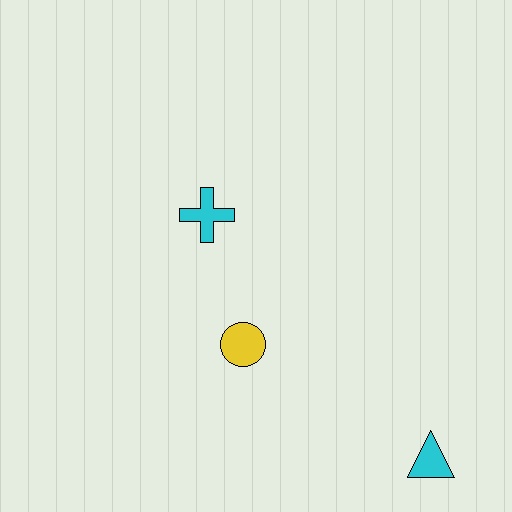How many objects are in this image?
There are 3 objects.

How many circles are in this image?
There is 1 circle.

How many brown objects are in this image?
There are no brown objects.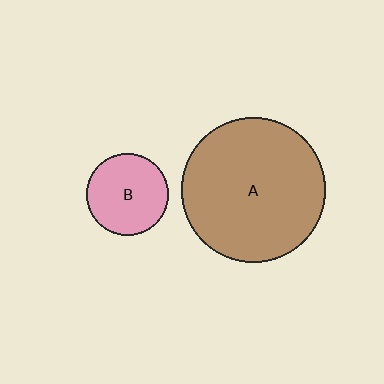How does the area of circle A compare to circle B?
Approximately 3.1 times.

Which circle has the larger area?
Circle A (brown).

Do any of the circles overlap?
No, none of the circles overlap.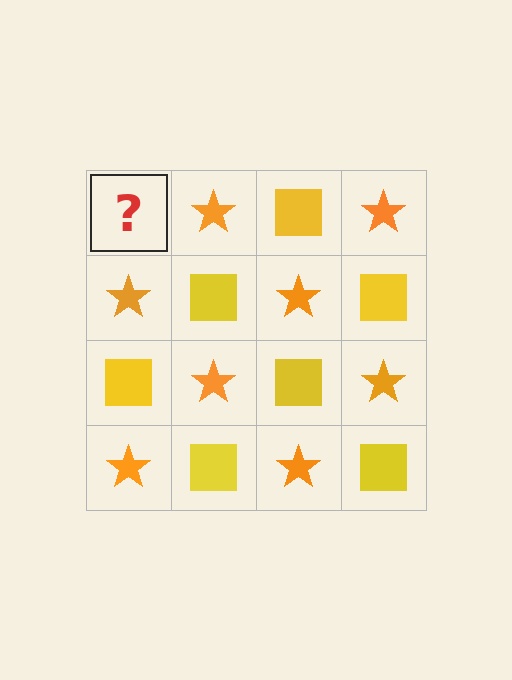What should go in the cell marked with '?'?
The missing cell should contain a yellow square.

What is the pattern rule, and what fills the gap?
The rule is that it alternates yellow square and orange star in a checkerboard pattern. The gap should be filled with a yellow square.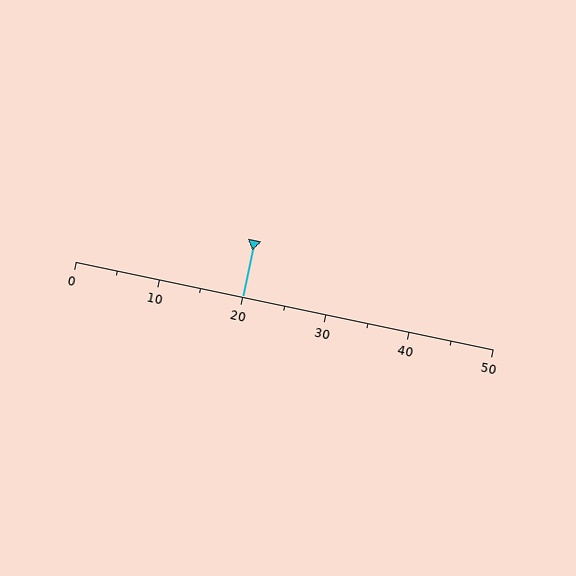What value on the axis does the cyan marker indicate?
The marker indicates approximately 20.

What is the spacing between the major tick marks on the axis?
The major ticks are spaced 10 apart.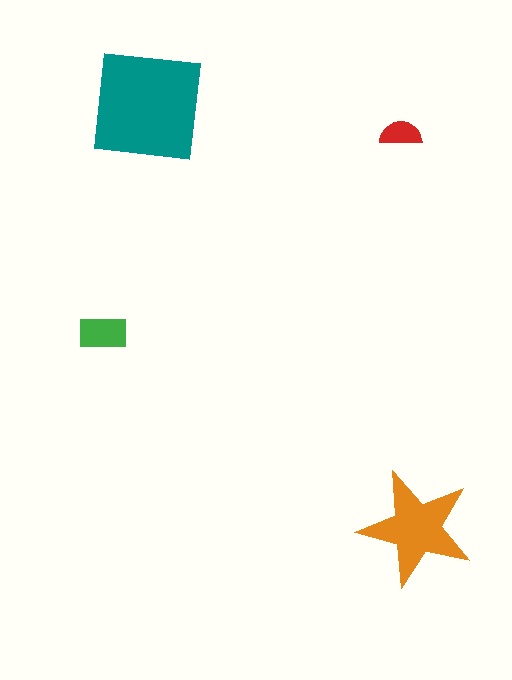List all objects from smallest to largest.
The red semicircle, the green rectangle, the orange star, the teal square.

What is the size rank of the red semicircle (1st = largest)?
4th.